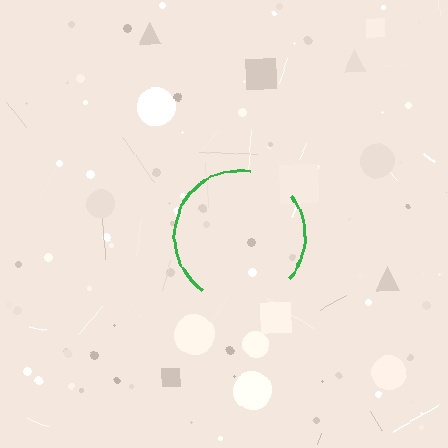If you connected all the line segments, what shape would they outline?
They would outline a circle.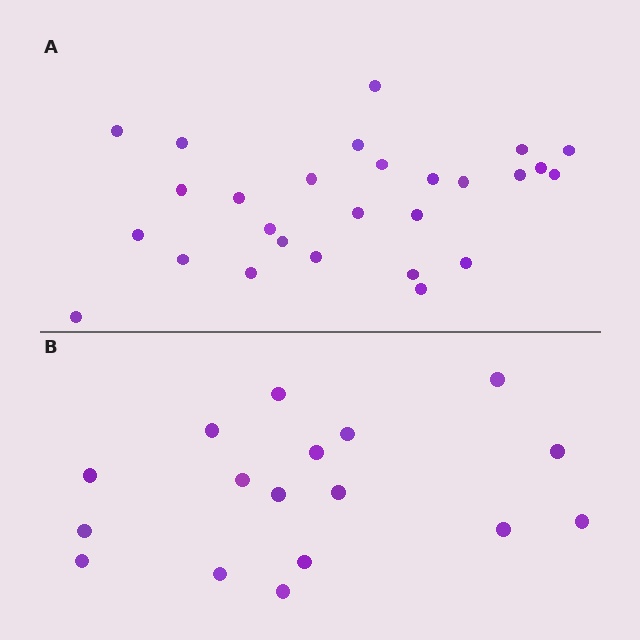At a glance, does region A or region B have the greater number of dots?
Region A (the top region) has more dots.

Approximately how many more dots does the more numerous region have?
Region A has roughly 10 or so more dots than region B.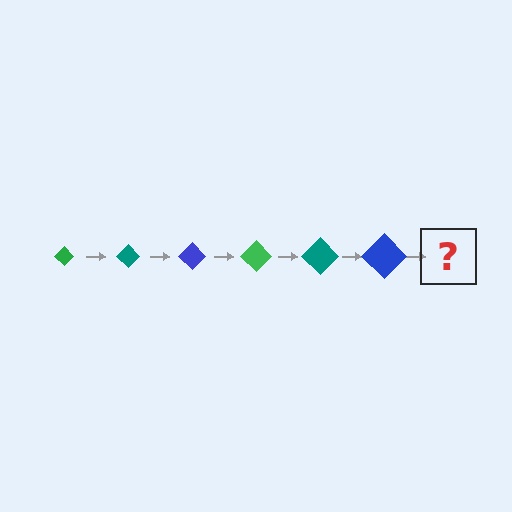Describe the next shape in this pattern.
It should be a green diamond, larger than the previous one.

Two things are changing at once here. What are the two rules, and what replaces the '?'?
The two rules are that the diamond grows larger each step and the color cycles through green, teal, and blue. The '?' should be a green diamond, larger than the previous one.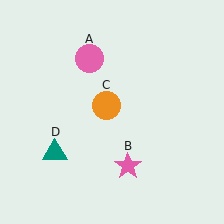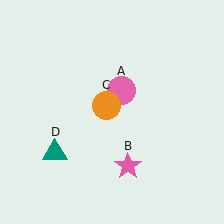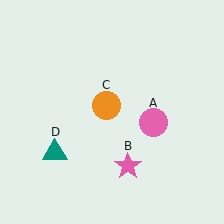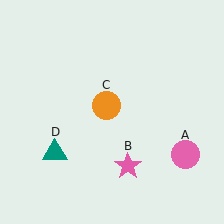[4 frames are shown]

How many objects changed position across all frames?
1 object changed position: pink circle (object A).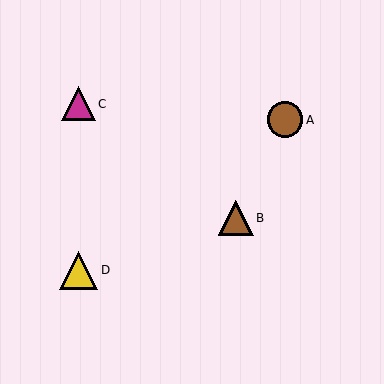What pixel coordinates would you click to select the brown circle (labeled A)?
Click at (285, 120) to select the brown circle A.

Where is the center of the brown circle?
The center of the brown circle is at (285, 120).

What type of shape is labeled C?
Shape C is a magenta triangle.